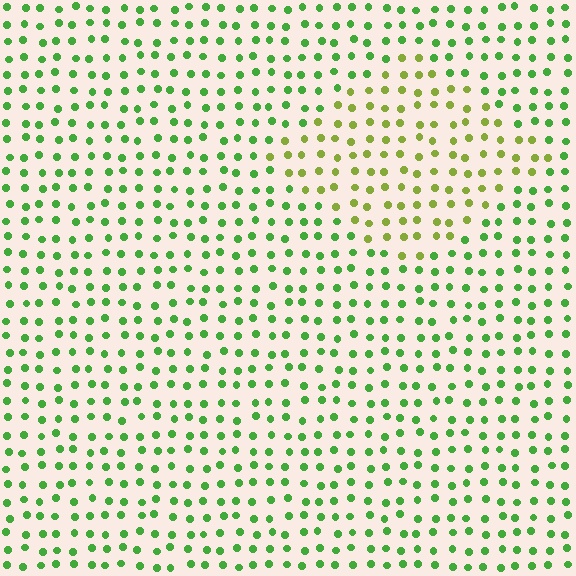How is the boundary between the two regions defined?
The boundary is defined purely by a slight shift in hue (about 37 degrees). Spacing, size, and orientation are identical on both sides.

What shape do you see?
I see a diamond.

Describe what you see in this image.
The image is filled with small green elements in a uniform arrangement. A diamond-shaped region is visible where the elements are tinted to a slightly different hue, forming a subtle color boundary.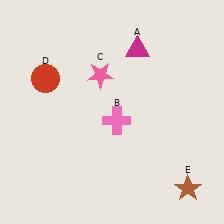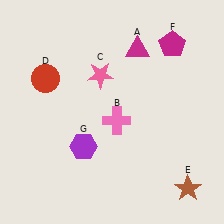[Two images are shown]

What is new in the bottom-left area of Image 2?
A purple hexagon (G) was added in the bottom-left area of Image 2.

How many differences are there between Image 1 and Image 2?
There are 2 differences between the two images.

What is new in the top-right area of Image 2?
A magenta pentagon (F) was added in the top-right area of Image 2.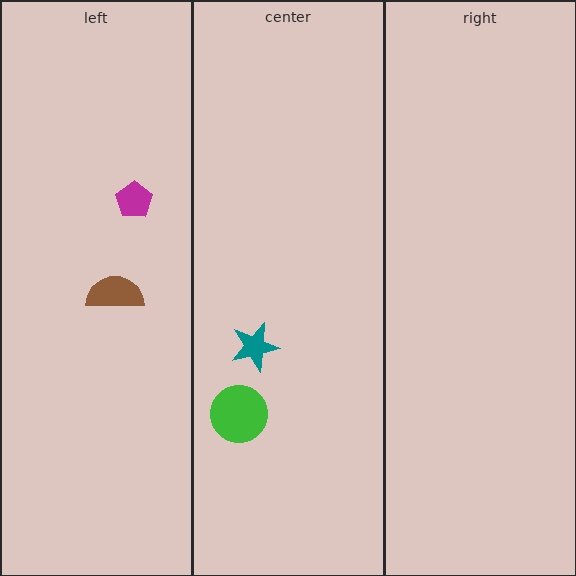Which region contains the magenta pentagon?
The left region.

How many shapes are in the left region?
2.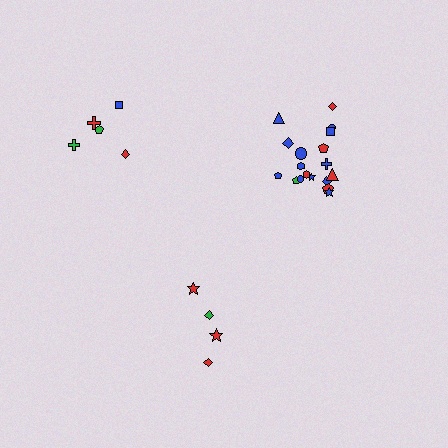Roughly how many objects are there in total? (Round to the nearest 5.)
Roughly 25 objects in total.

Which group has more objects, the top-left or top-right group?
The top-right group.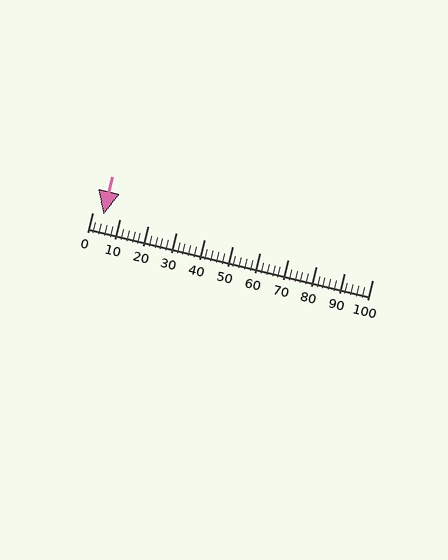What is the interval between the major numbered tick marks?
The major tick marks are spaced 10 units apart.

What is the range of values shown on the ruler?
The ruler shows values from 0 to 100.